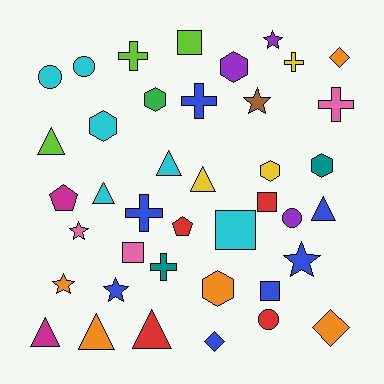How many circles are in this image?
There are 4 circles.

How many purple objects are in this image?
There are 3 purple objects.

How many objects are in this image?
There are 40 objects.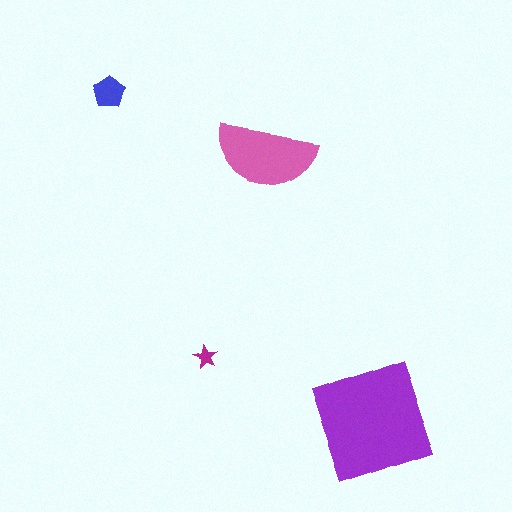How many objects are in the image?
There are 4 objects in the image.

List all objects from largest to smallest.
The purple square, the pink semicircle, the blue pentagon, the magenta star.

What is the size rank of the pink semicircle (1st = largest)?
2nd.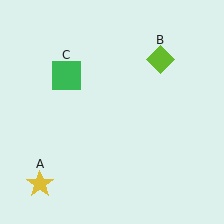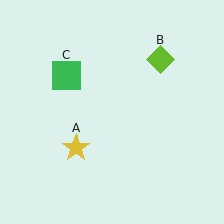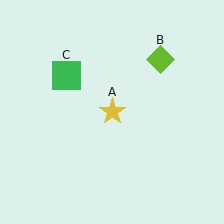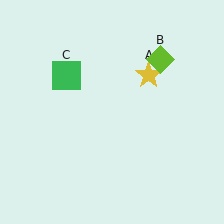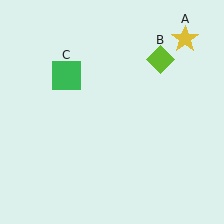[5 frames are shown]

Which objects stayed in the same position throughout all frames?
Lime diamond (object B) and green square (object C) remained stationary.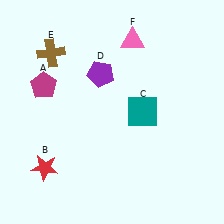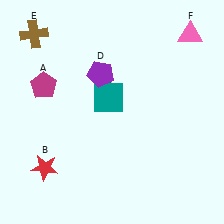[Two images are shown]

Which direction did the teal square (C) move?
The teal square (C) moved left.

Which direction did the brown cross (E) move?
The brown cross (E) moved up.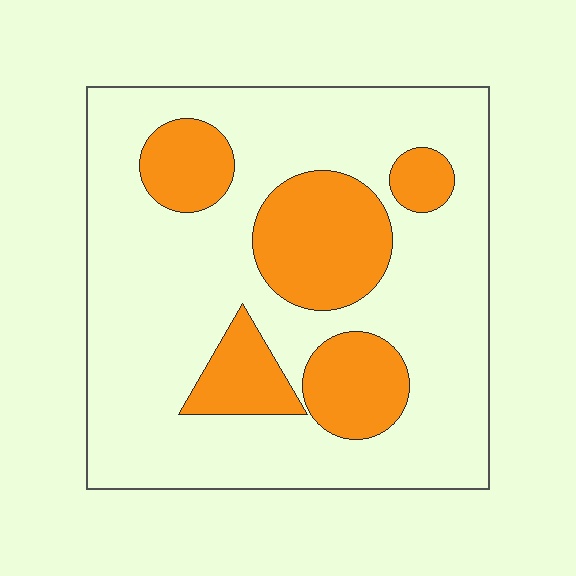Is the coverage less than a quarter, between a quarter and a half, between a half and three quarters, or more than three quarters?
Between a quarter and a half.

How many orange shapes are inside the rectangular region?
5.